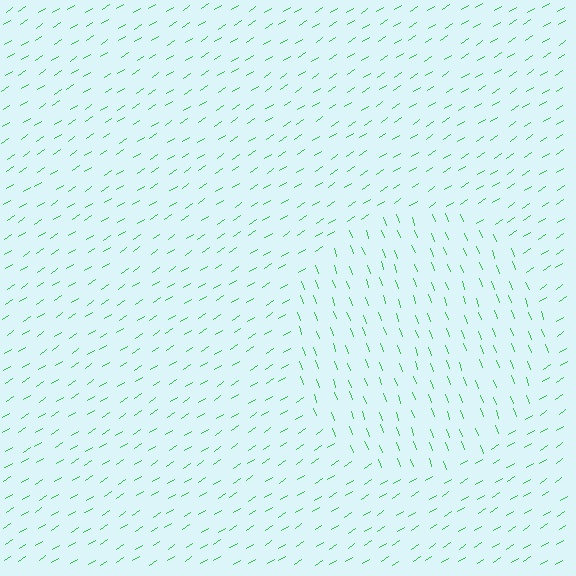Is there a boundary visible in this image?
Yes, there is a texture boundary formed by a change in line orientation.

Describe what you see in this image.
The image is filled with small green line segments. A circle region in the image has lines oriented differently from the surrounding lines, creating a visible texture boundary.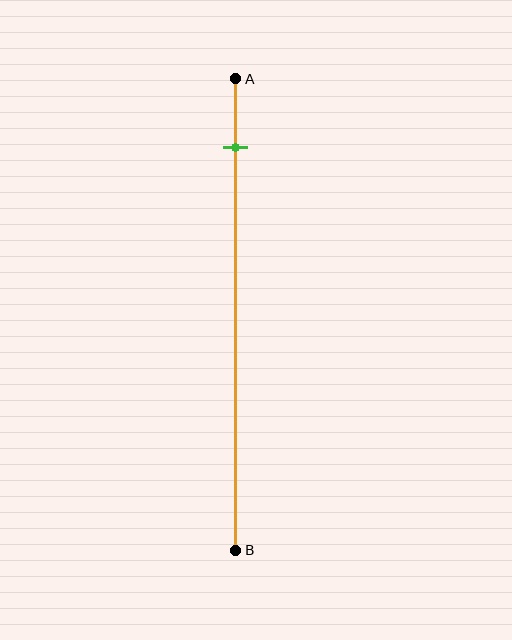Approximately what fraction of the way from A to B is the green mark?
The green mark is approximately 15% of the way from A to B.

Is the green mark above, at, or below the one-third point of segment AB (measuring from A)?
The green mark is above the one-third point of segment AB.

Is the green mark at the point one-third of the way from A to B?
No, the mark is at about 15% from A, not at the 33% one-third point.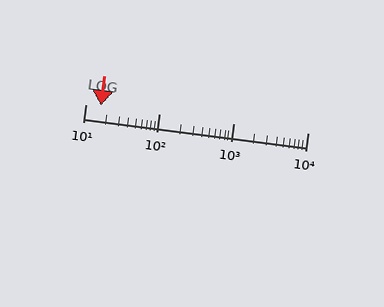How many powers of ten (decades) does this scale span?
The scale spans 3 decades, from 10 to 10000.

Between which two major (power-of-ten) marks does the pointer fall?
The pointer is between 10 and 100.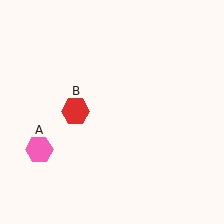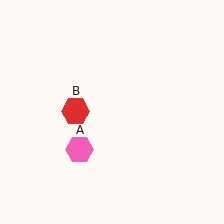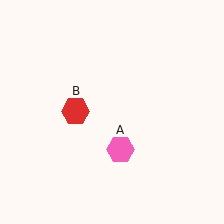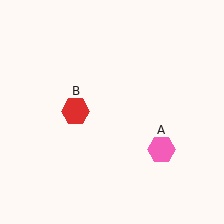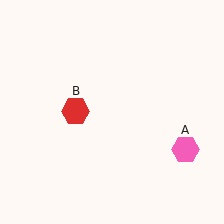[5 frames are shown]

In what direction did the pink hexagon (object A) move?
The pink hexagon (object A) moved right.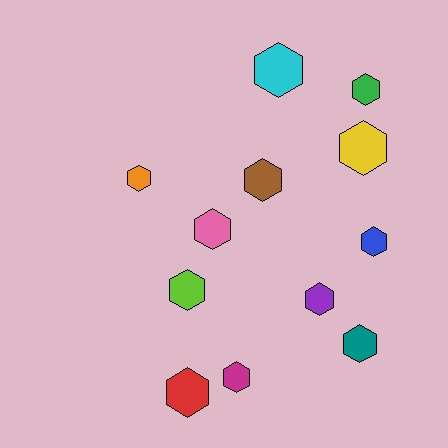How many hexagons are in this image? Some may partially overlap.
There are 12 hexagons.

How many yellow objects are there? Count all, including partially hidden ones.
There is 1 yellow object.